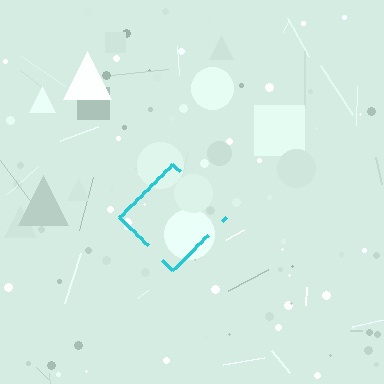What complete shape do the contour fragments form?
The contour fragments form a diamond.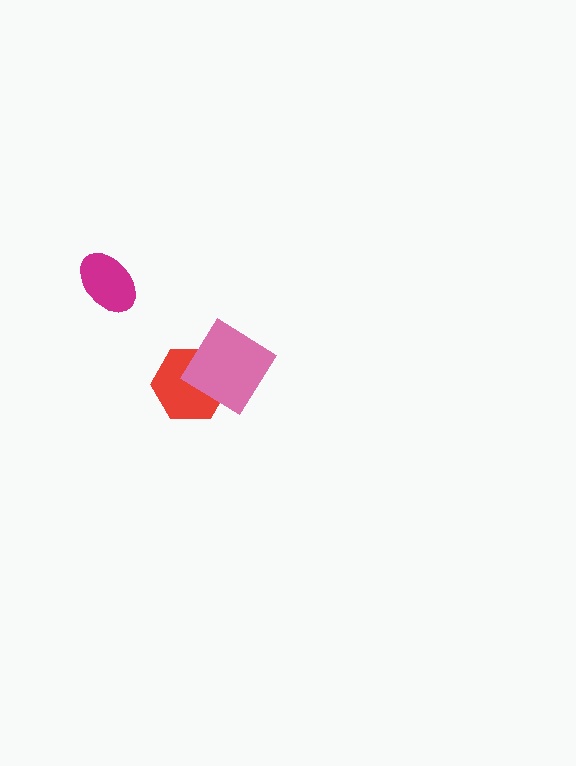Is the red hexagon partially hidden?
Yes, it is partially covered by another shape.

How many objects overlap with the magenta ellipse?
0 objects overlap with the magenta ellipse.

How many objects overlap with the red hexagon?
1 object overlaps with the red hexagon.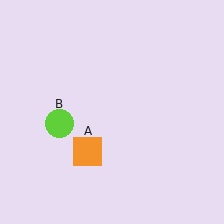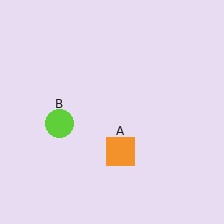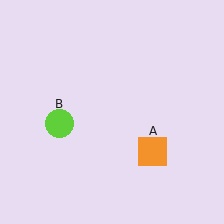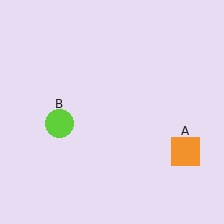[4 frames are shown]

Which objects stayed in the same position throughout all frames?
Lime circle (object B) remained stationary.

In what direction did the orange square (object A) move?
The orange square (object A) moved right.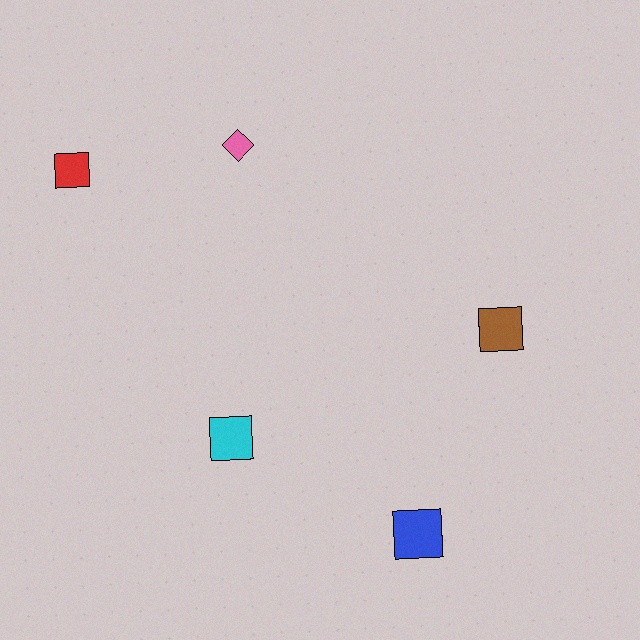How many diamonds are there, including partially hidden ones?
There is 1 diamond.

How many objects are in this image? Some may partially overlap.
There are 5 objects.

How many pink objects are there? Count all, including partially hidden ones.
There is 1 pink object.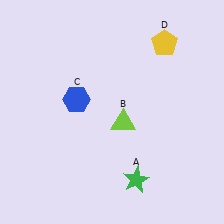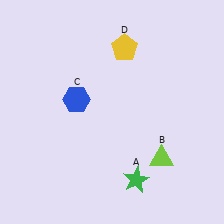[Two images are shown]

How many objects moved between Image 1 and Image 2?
2 objects moved between the two images.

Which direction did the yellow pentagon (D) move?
The yellow pentagon (D) moved left.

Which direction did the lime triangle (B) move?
The lime triangle (B) moved right.